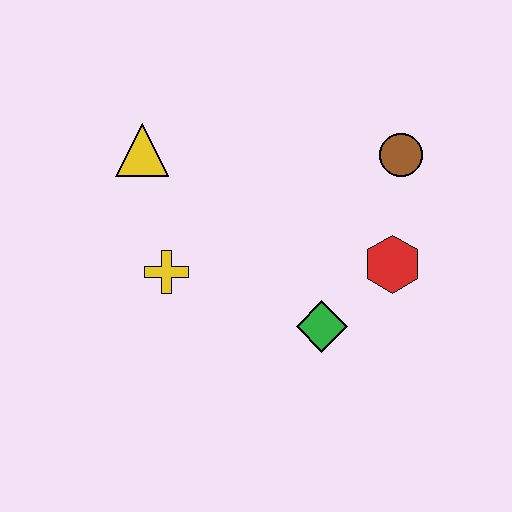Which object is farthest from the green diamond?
The yellow triangle is farthest from the green diamond.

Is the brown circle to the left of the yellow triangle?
No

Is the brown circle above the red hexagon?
Yes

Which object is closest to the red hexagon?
The green diamond is closest to the red hexagon.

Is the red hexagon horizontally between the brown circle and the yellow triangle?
Yes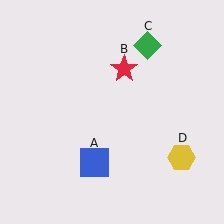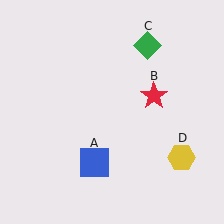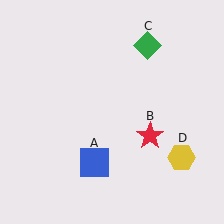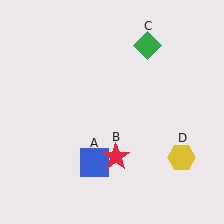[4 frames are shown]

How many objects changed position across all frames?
1 object changed position: red star (object B).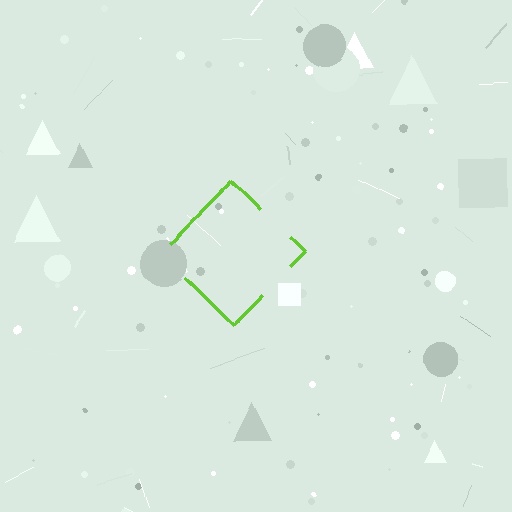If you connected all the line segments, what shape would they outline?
They would outline a diamond.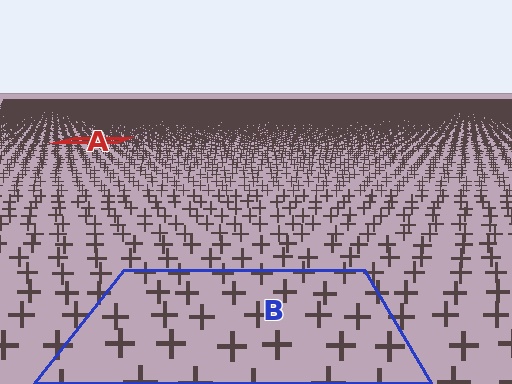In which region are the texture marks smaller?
The texture marks are smaller in region A, because it is farther away.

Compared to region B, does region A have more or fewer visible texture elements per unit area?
Region A has more texture elements per unit area — they are packed more densely because it is farther away.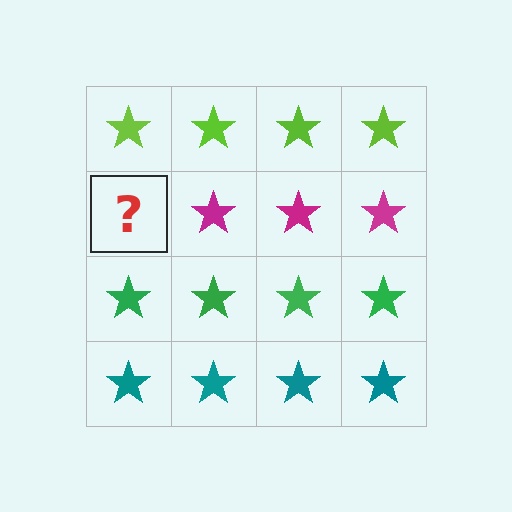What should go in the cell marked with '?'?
The missing cell should contain a magenta star.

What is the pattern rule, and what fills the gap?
The rule is that each row has a consistent color. The gap should be filled with a magenta star.